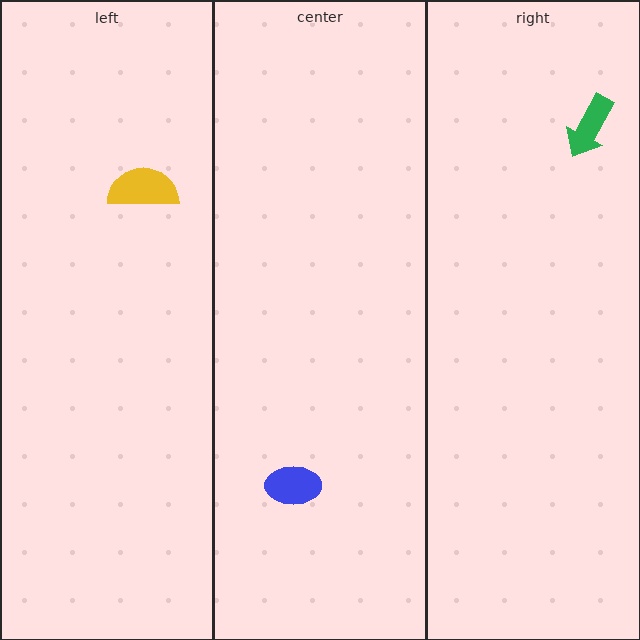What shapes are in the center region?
The blue ellipse.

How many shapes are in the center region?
1.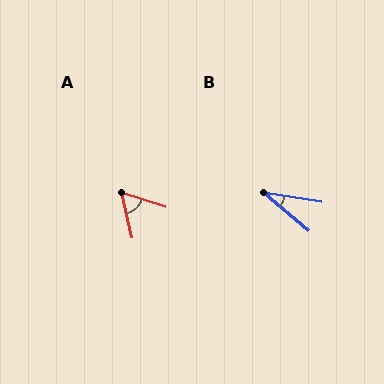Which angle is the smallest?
B, at approximately 31 degrees.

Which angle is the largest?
A, at approximately 59 degrees.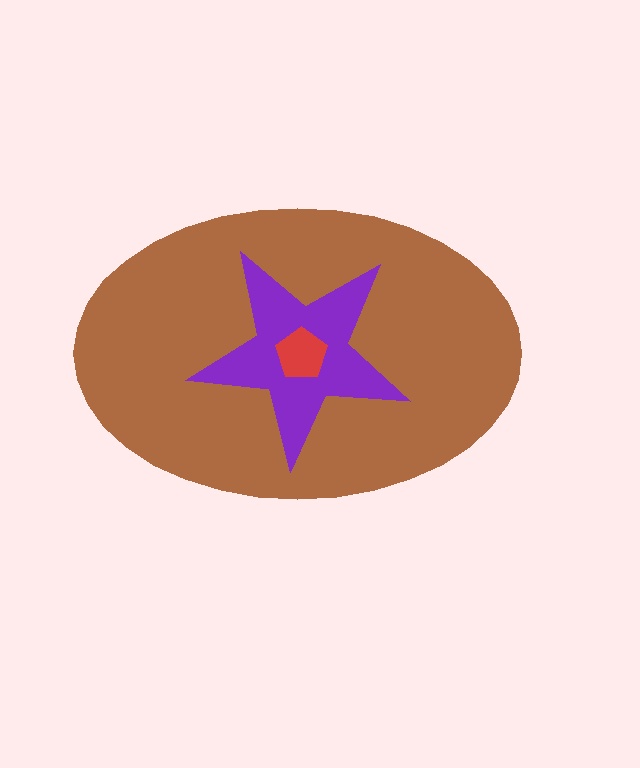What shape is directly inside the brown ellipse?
The purple star.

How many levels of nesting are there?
3.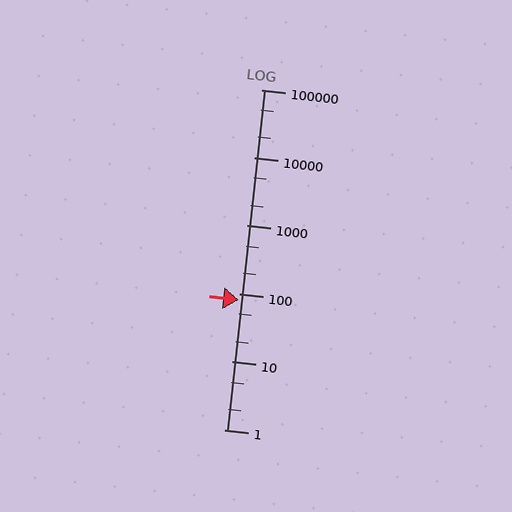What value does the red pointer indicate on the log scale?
The pointer indicates approximately 81.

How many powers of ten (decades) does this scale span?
The scale spans 5 decades, from 1 to 100000.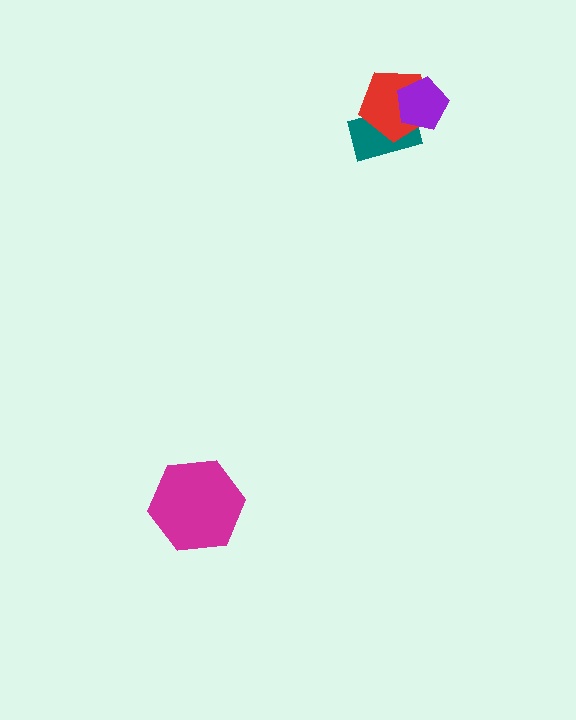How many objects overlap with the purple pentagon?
2 objects overlap with the purple pentagon.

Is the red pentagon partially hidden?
Yes, it is partially covered by another shape.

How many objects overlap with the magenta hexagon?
0 objects overlap with the magenta hexagon.